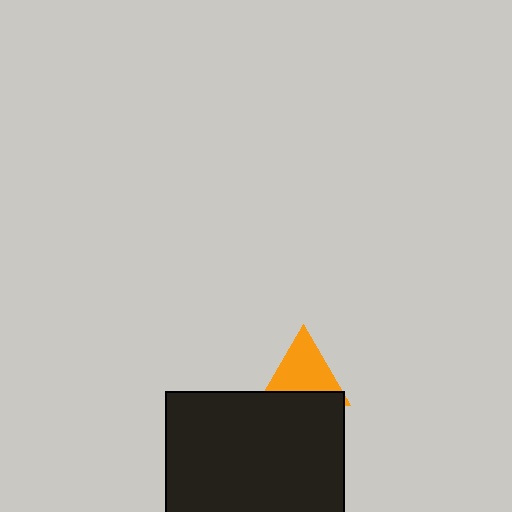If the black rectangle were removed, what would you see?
You would see the complete orange triangle.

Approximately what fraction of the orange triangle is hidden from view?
Roughly 31% of the orange triangle is hidden behind the black rectangle.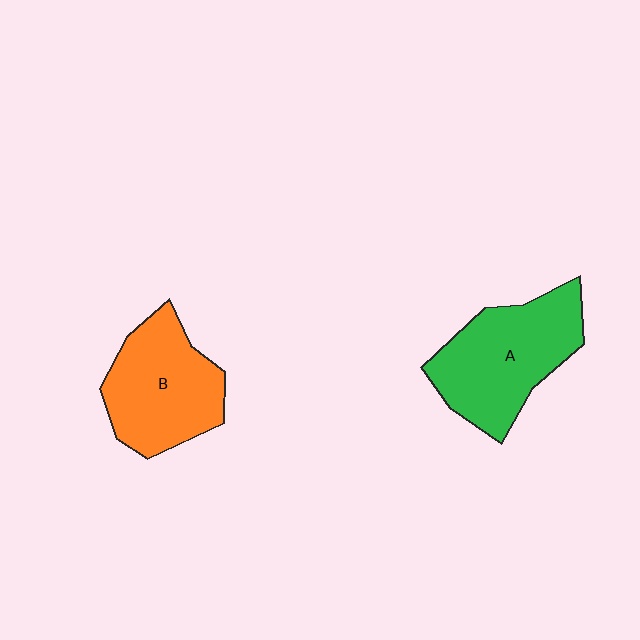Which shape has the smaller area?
Shape B (orange).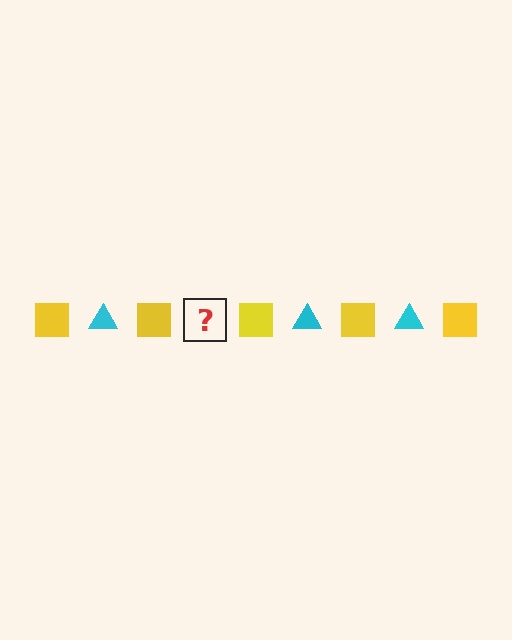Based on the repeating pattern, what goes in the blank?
The blank should be a cyan triangle.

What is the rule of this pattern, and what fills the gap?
The rule is that the pattern alternates between yellow square and cyan triangle. The gap should be filled with a cyan triangle.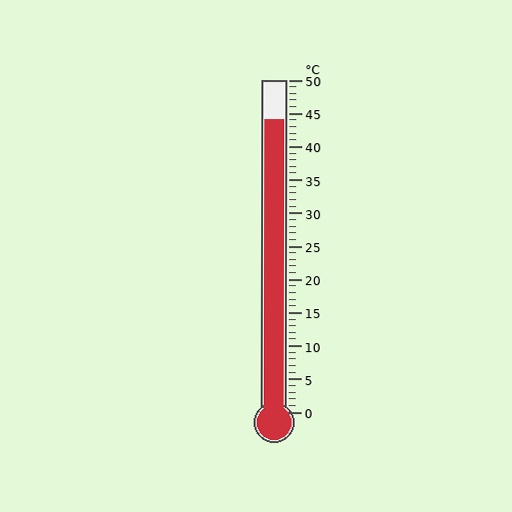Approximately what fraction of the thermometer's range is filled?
The thermometer is filled to approximately 90% of its range.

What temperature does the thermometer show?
The thermometer shows approximately 44°C.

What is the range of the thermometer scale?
The thermometer scale ranges from 0°C to 50°C.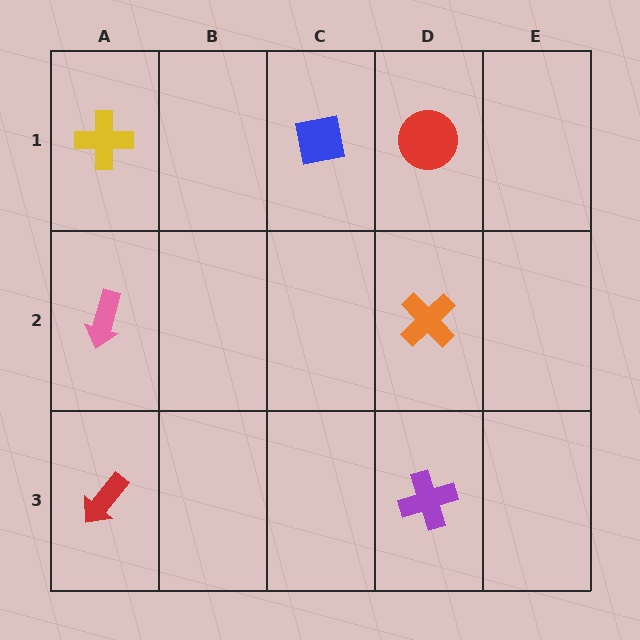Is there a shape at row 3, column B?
No, that cell is empty.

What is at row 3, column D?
A purple cross.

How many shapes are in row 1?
3 shapes.